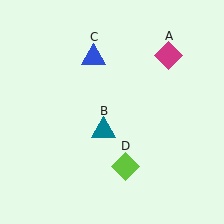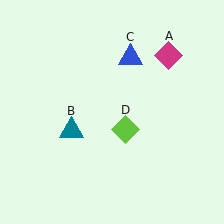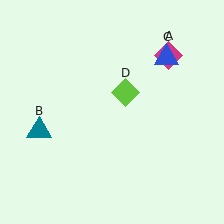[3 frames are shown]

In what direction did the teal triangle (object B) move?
The teal triangle (object B) moved left.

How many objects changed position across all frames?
3 objects changed position: teal triangle (object B), blue triangle (object C), lime diamond (object D).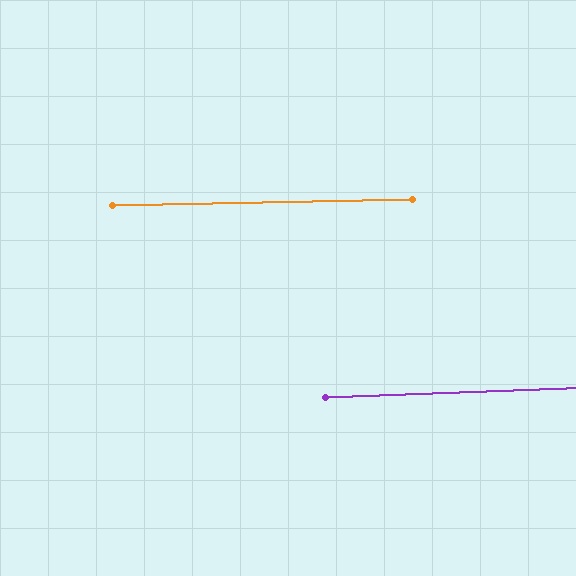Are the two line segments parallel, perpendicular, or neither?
Parallel — their directions differ by only 0.8°.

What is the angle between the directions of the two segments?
Approximately 1 degree.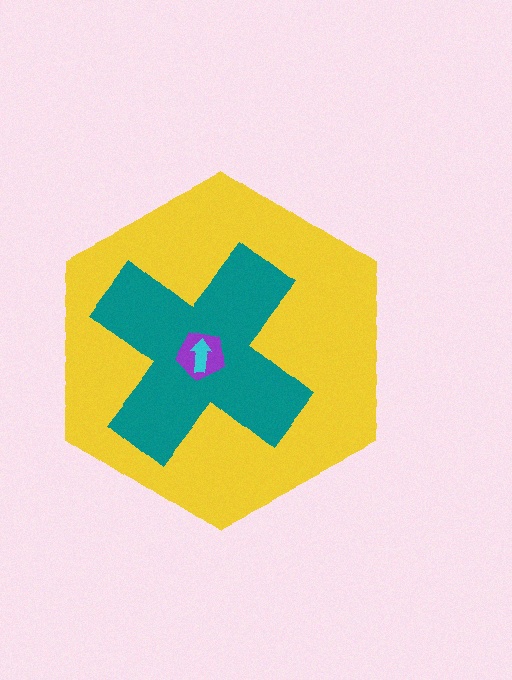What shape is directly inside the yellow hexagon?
The teal cross.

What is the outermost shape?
The yellow hexagon.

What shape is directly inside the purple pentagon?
The cyan arrow.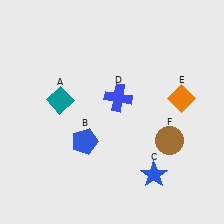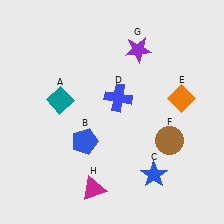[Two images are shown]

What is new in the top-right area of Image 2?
A purple star (G) was added in the top-right area of Image 2.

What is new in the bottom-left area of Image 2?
A magenta triangle (H) was added in the bottom-left area of Image 2.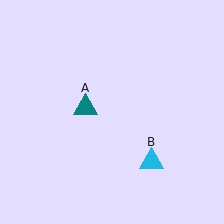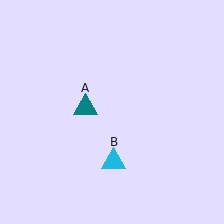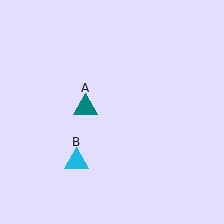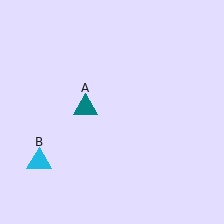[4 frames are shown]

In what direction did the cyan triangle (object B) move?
The cyan triangle (object B) moved left.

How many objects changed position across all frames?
1 object changed position: cyan triangle (object B).